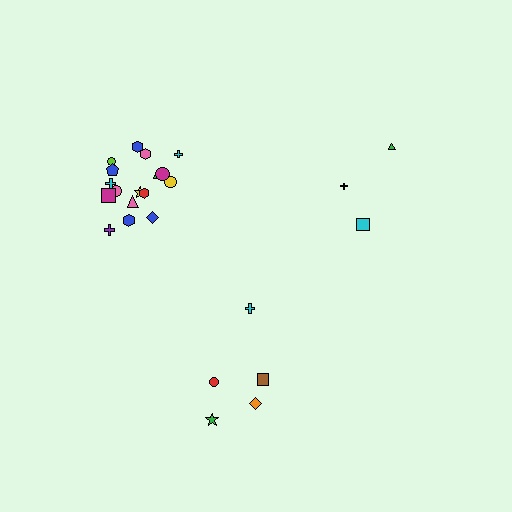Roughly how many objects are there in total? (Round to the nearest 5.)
Roughly 25 objects in total.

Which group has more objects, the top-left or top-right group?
The top-left group.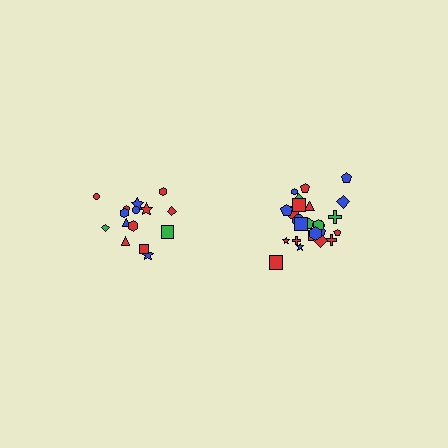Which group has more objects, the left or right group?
The right group.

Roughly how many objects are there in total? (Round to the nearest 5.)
Roughly 40 objects in total.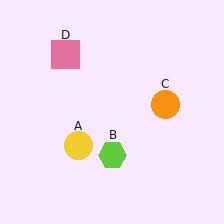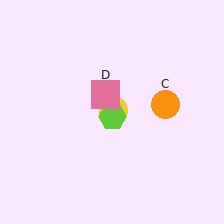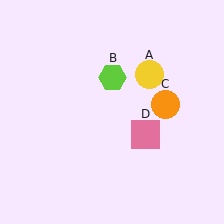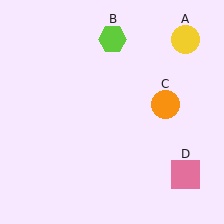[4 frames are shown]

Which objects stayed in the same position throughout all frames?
Orange circle (object C) remained stationary.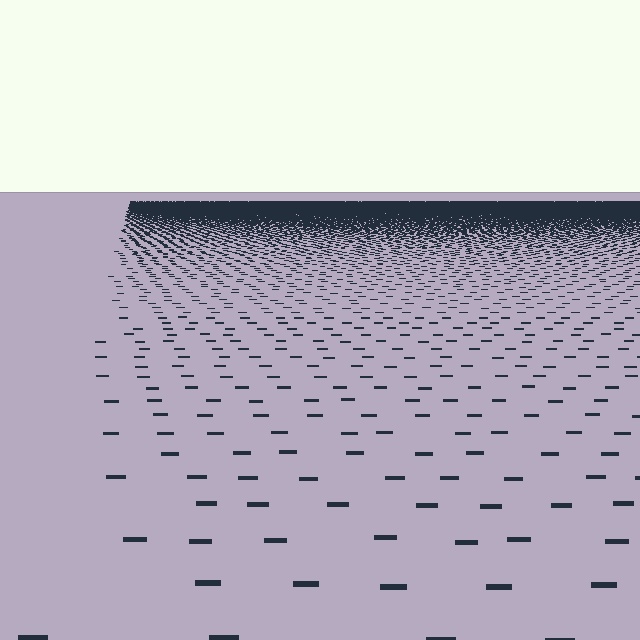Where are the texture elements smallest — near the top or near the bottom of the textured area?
Near the top.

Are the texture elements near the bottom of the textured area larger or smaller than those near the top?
Larger. Near the bottom, elements are closer to the viewer and appear at a bigger on-screen size.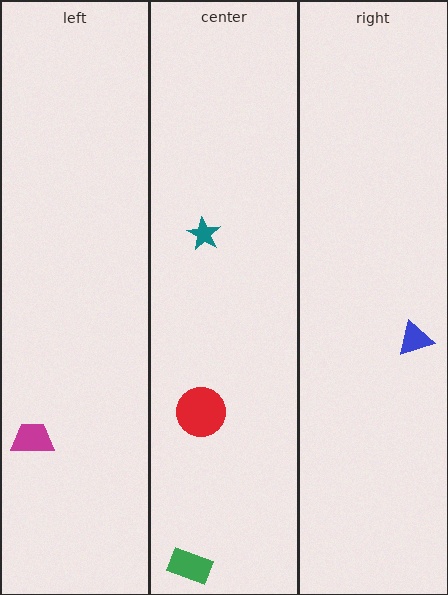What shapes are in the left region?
The magenta trapezoid.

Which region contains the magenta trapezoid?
The left region.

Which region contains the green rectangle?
The center region.